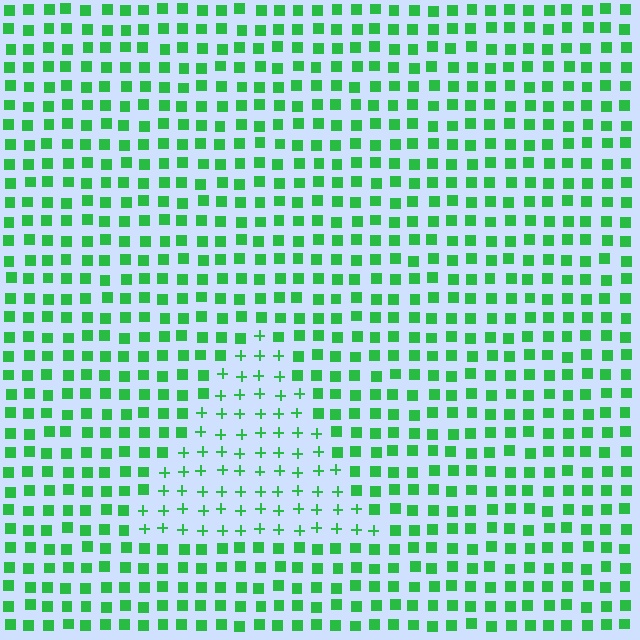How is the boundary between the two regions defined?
The boundary is defined by a change in element shape: plus signs inside vs. squares outside. All elements share the same color and spacing.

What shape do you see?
I see a triangle.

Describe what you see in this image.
The image is filled with small green elements arranged in a uniform grid. A triangle-shaped region contains plus signs, while the surrounding area contains squares. The boundary is defined purely by the change in element shape.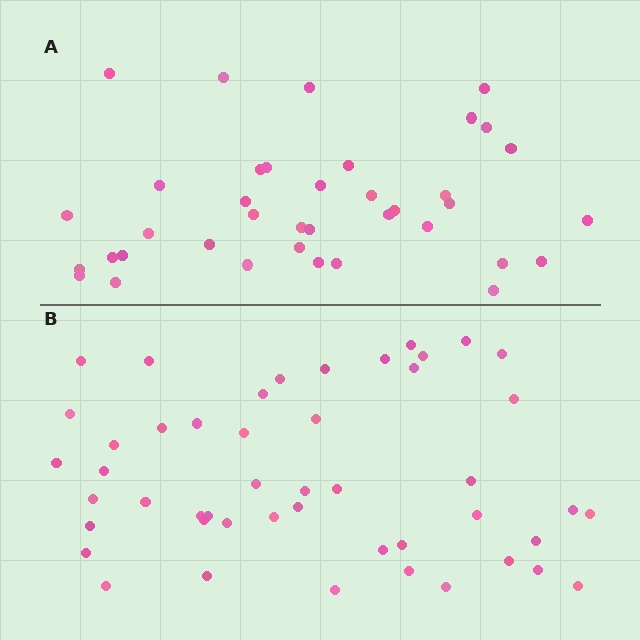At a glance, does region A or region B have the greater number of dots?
Region B (the bottom region) has more dots.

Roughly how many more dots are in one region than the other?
Region B has roughly 10 or so more dots than region A.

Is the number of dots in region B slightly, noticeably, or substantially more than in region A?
Region B has noticeably more, but not dramatically so. The ratio is roughly 1.3 to 1.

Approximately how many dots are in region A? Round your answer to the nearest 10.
About 40 dots. (The exact count is 38, which rounds to 40.)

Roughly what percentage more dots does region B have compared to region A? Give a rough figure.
About 25% more.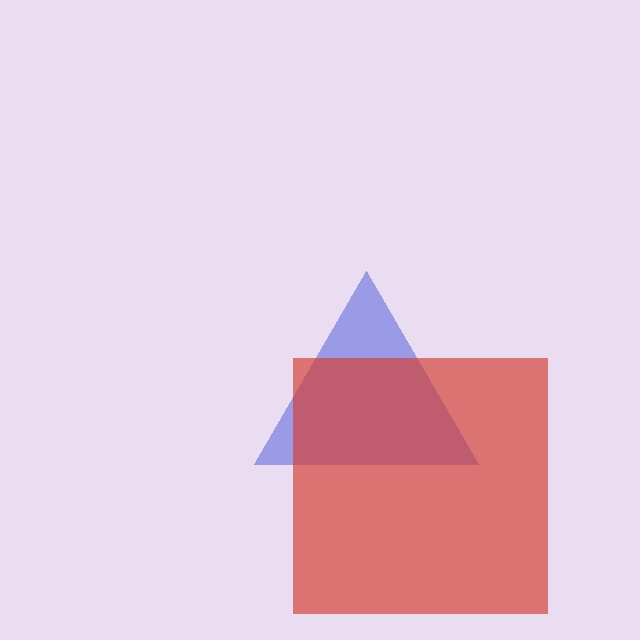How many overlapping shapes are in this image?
There are 2 overlapping shapes in the image.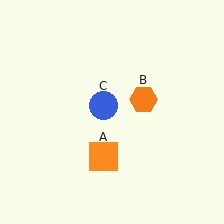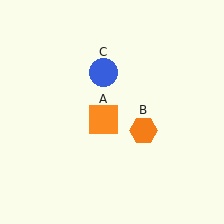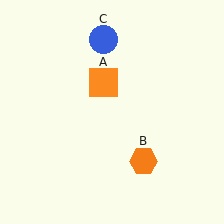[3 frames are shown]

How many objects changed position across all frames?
3 objects changed position: orange square (object A), orange hexagon (object B), blue circle (object C).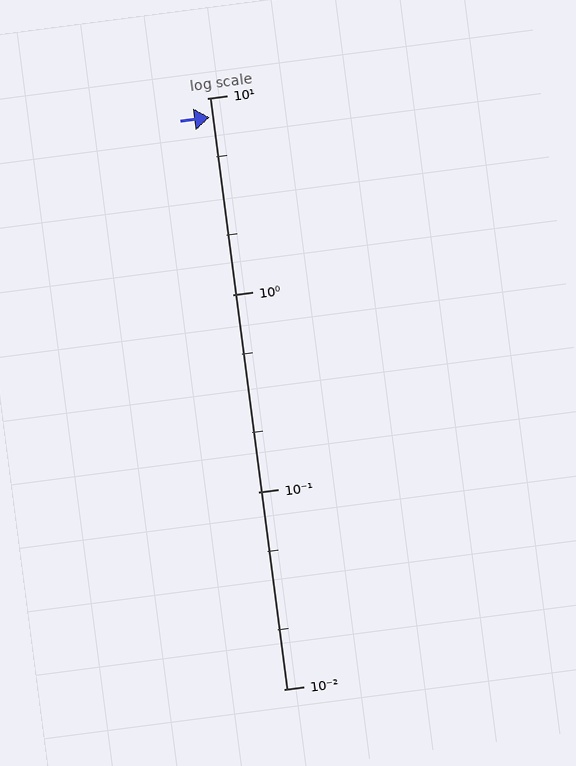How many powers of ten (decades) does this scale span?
The scale spans 3 decades, from 0.01 to 10.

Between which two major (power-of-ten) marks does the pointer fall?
The pointer is between 1 and 10.